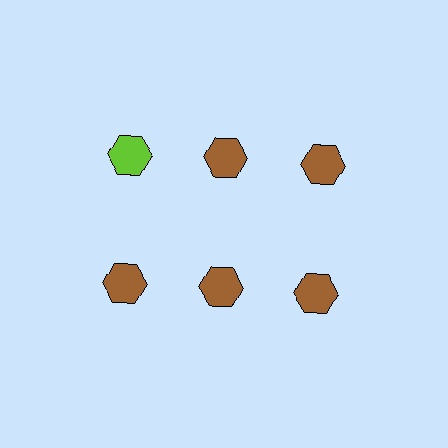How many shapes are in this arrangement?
There are 6 shapes arranged in a grid pattern.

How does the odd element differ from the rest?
It has a different color: lime instead of brown.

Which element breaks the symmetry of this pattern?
The lime hexagon in the top row, leftmost column breaks the symmetry. All other shapes are brown hexagons.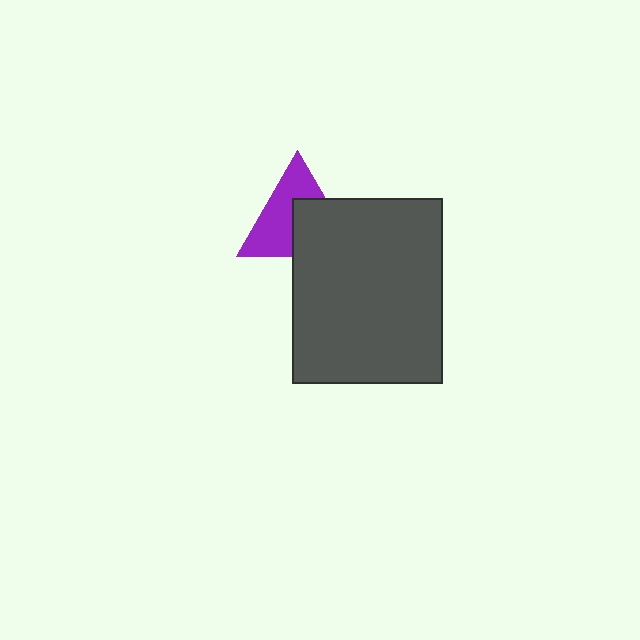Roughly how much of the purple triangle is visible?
About half of it is visible (roughly 54%).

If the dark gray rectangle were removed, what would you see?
You would see the complete purple triangle.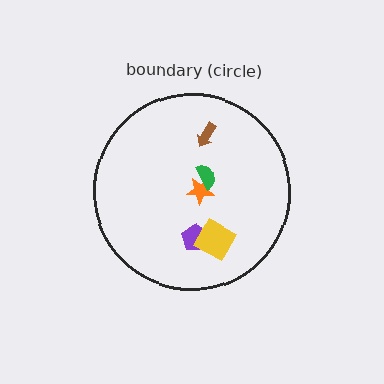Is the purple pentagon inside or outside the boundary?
Inside.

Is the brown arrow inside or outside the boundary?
Inside.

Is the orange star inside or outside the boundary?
Inside.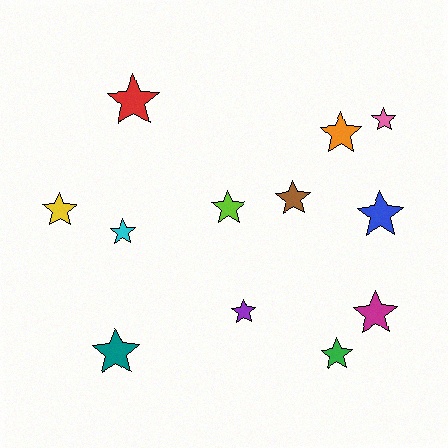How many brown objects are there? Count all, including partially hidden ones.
There is 1 brown object.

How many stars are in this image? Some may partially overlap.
There are 12 stars.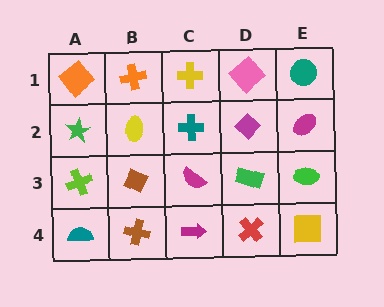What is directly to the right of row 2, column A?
A yellow ellipse.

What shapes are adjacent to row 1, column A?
A green star (row 2, column A), an orange cross (row 1, column B).